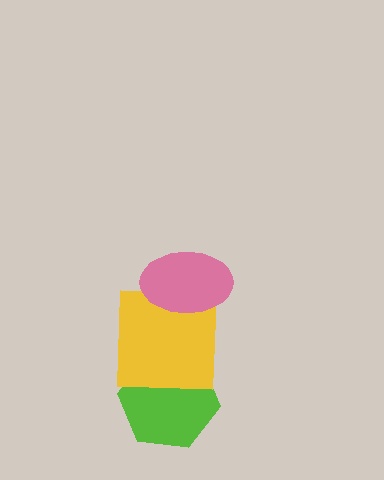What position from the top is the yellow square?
The yellow square is 2nd from the top.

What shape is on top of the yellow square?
The pink ellipse is on top of the yellow square.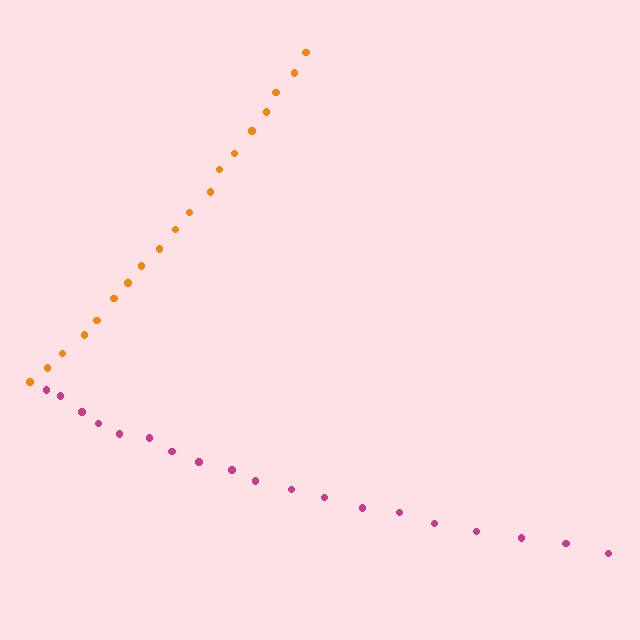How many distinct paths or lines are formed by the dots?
There are 2 distinct paths.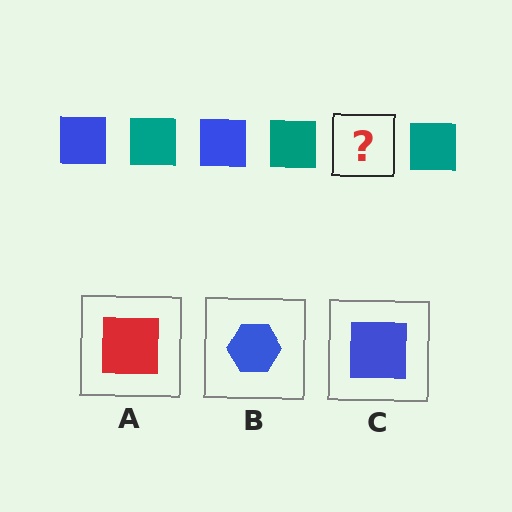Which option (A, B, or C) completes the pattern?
C.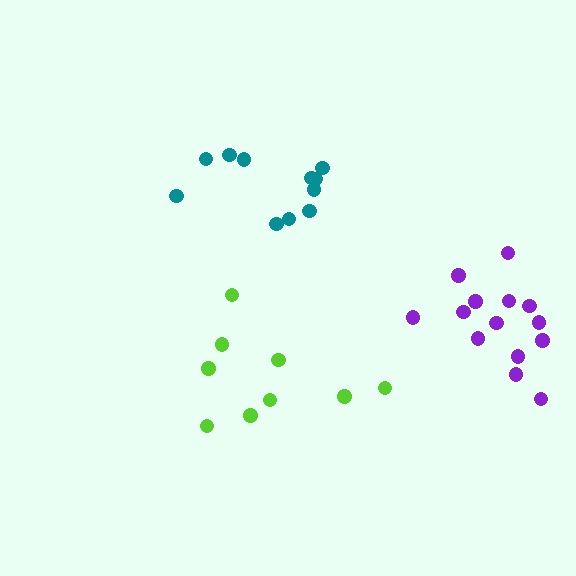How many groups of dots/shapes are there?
There are 3 groups.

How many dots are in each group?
Group 1: 9 dots, Group 2: 11 dots, Group 3: 14 dots (34 total).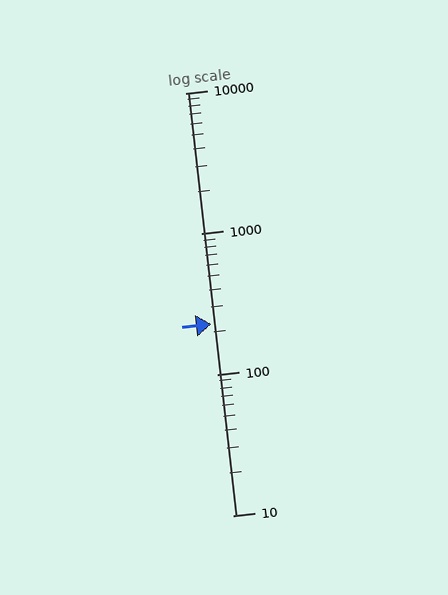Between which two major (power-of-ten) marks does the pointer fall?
The pointer is between 100 and 1000.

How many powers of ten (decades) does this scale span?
The scale spans 3 decades, from 10 to 10000.